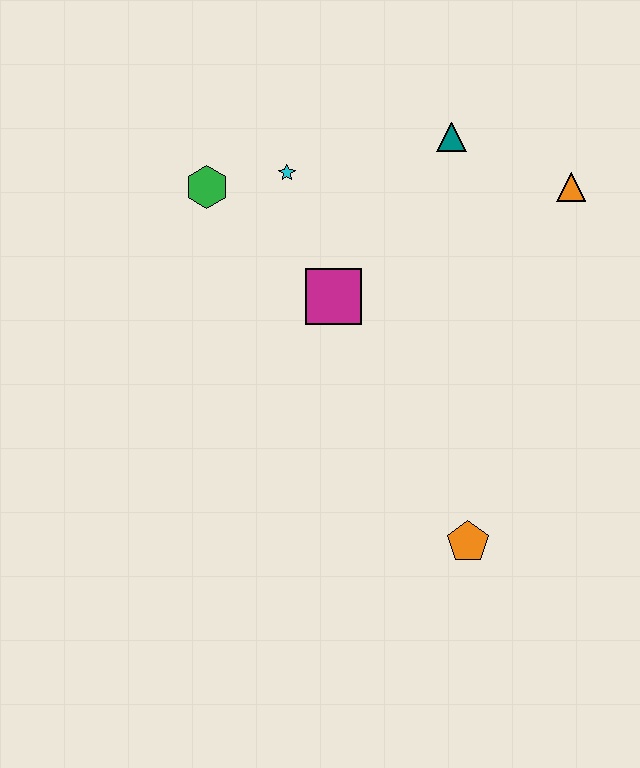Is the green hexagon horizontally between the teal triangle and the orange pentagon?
No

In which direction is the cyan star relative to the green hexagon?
The cyan star is to the right of the green hexagon.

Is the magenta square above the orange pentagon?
Yes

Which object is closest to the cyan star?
The green hexagon is closest to the cyan star.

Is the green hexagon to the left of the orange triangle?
Yes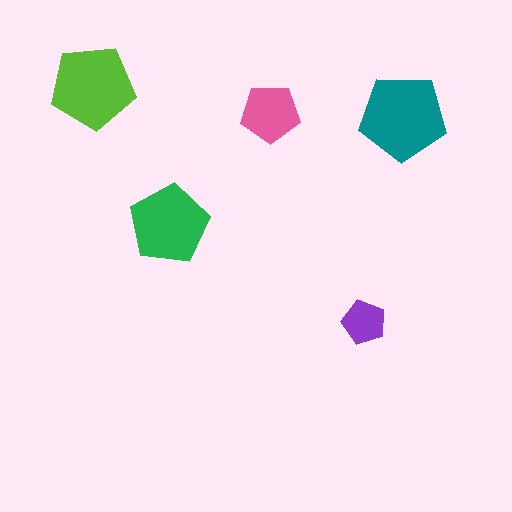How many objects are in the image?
There are 5 objects in the image.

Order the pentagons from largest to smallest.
the teal one, the lime one, the green one, the pink one, the purple one.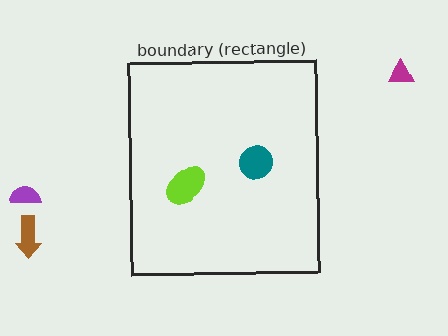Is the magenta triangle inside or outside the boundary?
Outside.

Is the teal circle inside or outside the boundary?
Inside.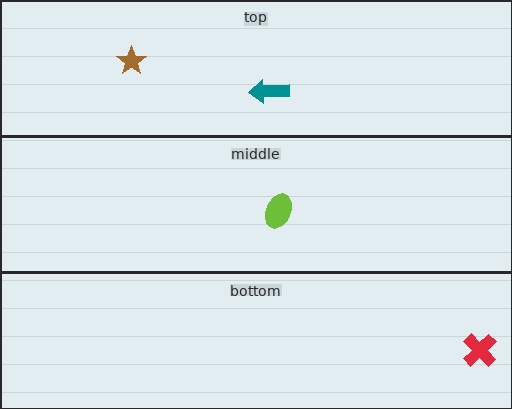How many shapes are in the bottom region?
1.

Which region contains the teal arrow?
The top region.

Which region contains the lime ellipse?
The middle region.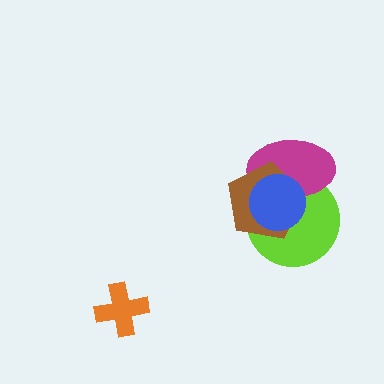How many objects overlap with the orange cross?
0 objects overlap with the orange cross.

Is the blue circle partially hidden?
No, no other shape covers it.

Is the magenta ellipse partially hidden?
Yes, it is partially covered by another shape.